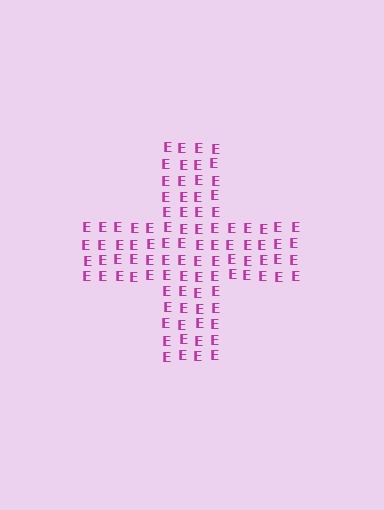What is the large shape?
The large shape is a cross.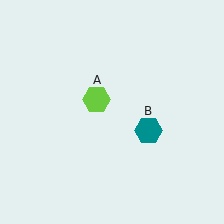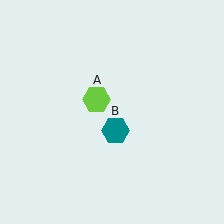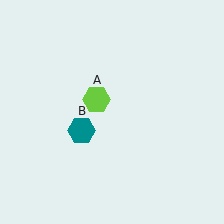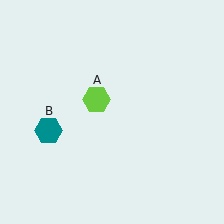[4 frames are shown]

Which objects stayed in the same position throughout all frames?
Lime hexagon (object A) remained stationary.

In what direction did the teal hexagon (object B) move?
The teal hexagon (object B) moved left.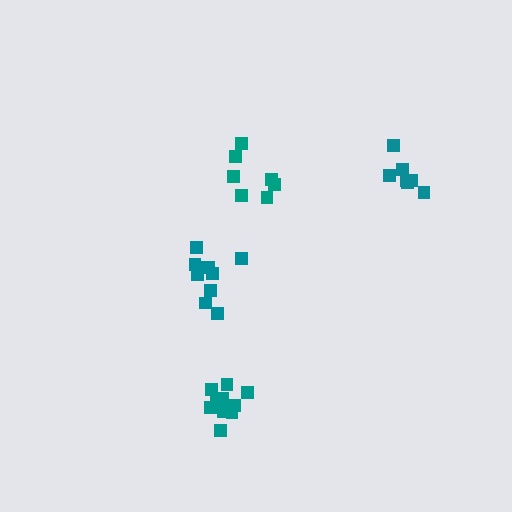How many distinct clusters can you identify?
There are 4 distinct clusters.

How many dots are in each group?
Group 1: 7 dots, Group 2: 7 dots, Group 3: 11 dots, Group 4: 10 dots (35 total).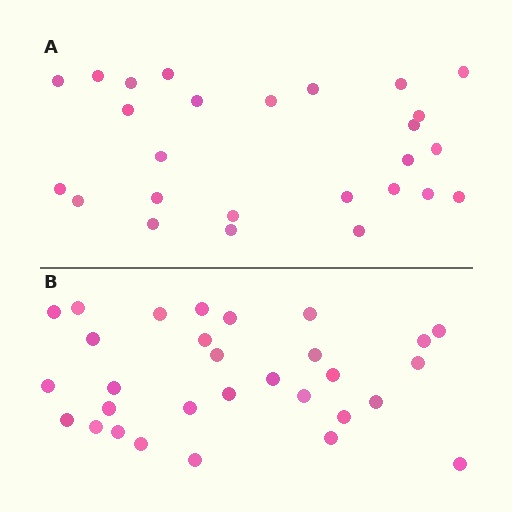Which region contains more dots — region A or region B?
Region B (the bottom region) has more dots.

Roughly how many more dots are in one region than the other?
Region B has about 4 more dots than region A.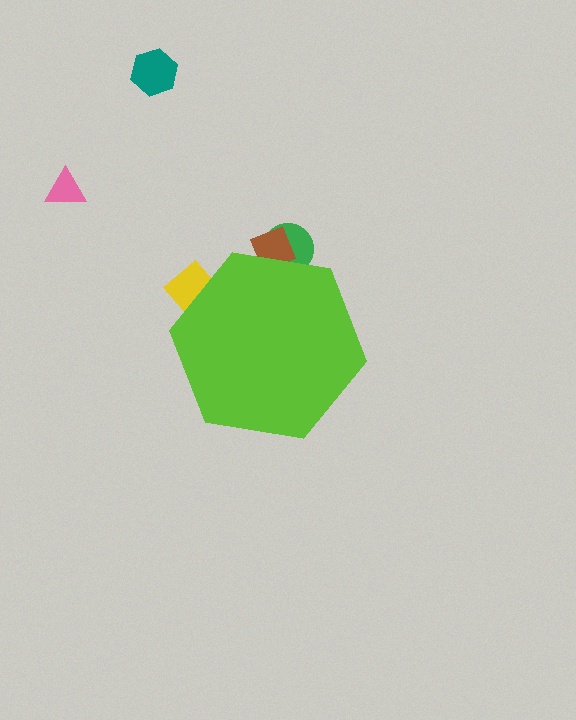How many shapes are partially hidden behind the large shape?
3 shapes are partially hidden.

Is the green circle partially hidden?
Yes, the green circle is partially hidden behind the lime hexagon.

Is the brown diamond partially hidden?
Yes, the brown diamond is partially hidden behind the lime hexagon.